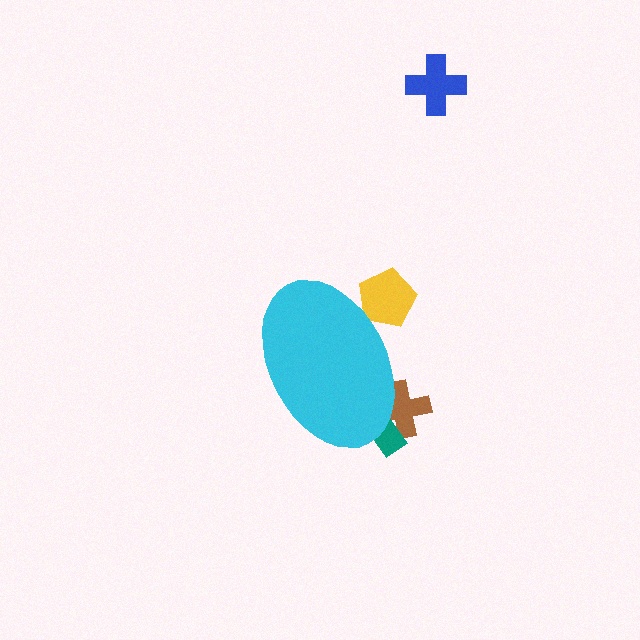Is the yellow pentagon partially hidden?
Yes, the yellow pentagon is partially hidden behind the cyan ellipse.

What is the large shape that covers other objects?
A cyan ellipse.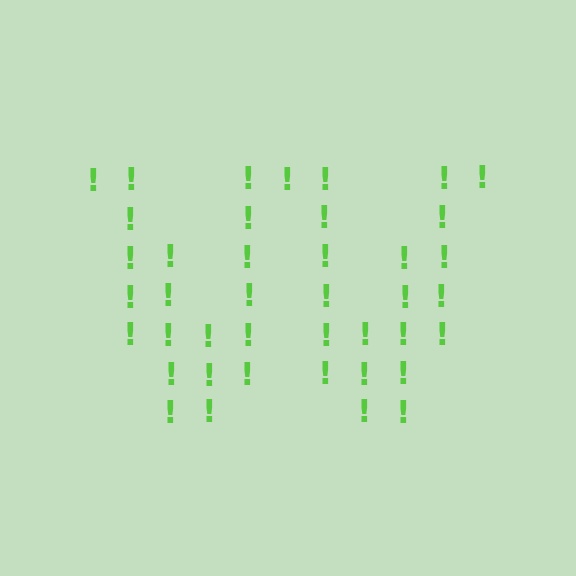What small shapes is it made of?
It is made of small exclamation marks.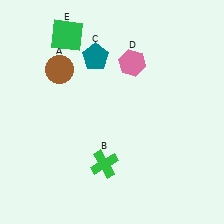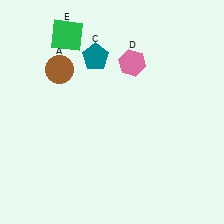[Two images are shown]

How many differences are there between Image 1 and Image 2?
There is 1 difference between the two images.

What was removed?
The green cross (B) was removed in Image 2.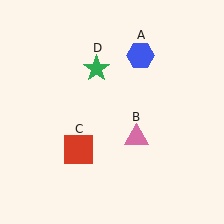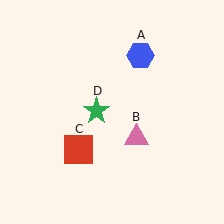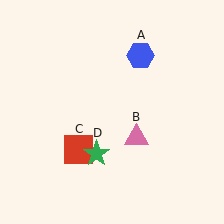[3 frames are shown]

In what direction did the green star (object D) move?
The green star (object D) moved down.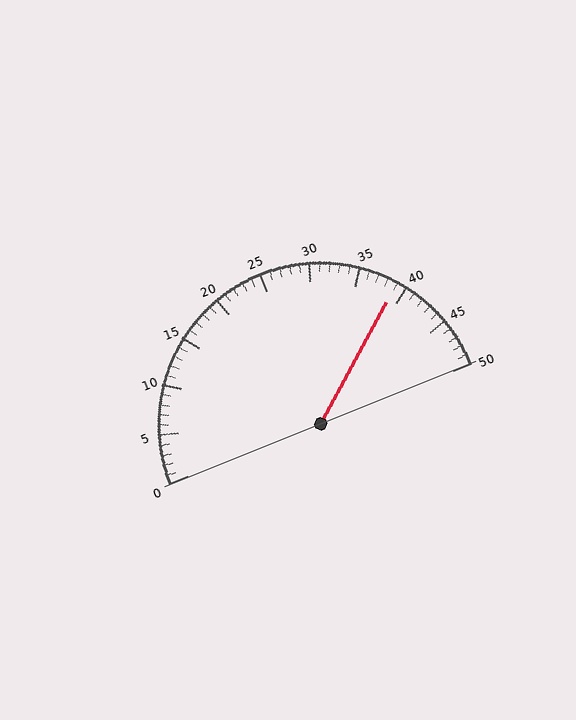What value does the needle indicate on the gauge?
The needle indicates approximately 39.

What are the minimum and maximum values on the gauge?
The gauge ranges from 0 to 50.